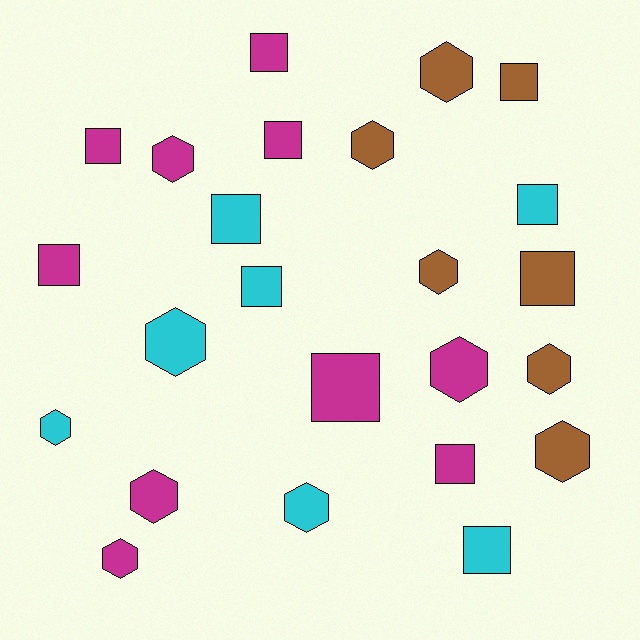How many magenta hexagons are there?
There are 4 magenta hexagons.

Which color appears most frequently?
Magenta, with 10 objects.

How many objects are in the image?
There are 24 objects.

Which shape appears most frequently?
Square, with 12 objects.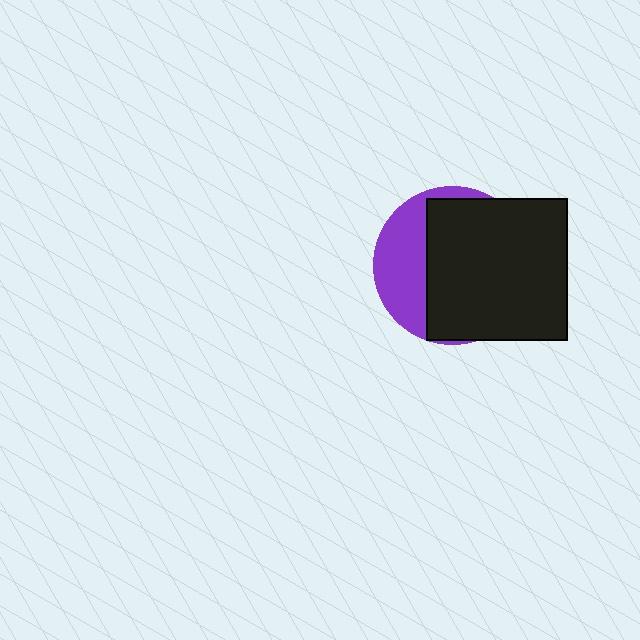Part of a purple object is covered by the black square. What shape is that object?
It is a circle.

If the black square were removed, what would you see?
You would see the complete purple circle.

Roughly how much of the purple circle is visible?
A small part of it is visible (roughly 32%).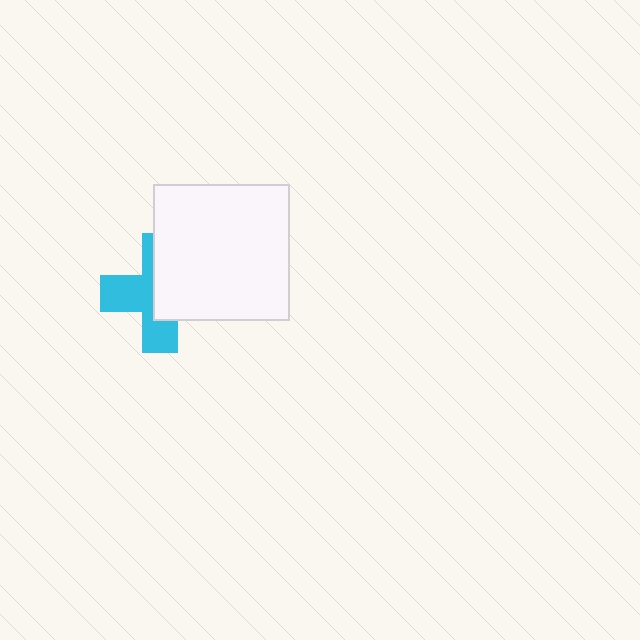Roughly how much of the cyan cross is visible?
About half of it is visible (roughly 51%).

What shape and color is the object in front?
The object in front is a white square.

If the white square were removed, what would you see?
You would see the complete cyan cross.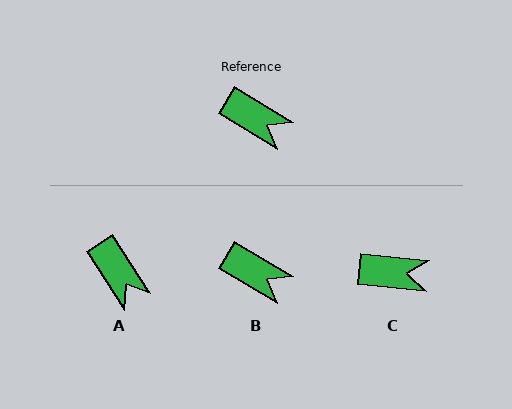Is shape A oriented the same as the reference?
No, it is off by about 26 degrees.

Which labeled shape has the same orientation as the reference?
B.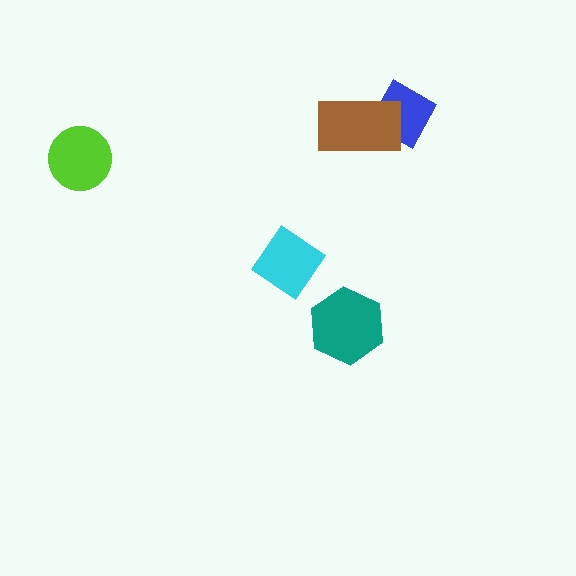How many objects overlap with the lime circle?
0 objects overlap with the lime circle.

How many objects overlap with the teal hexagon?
0 objects overlap with the teal hexagon.